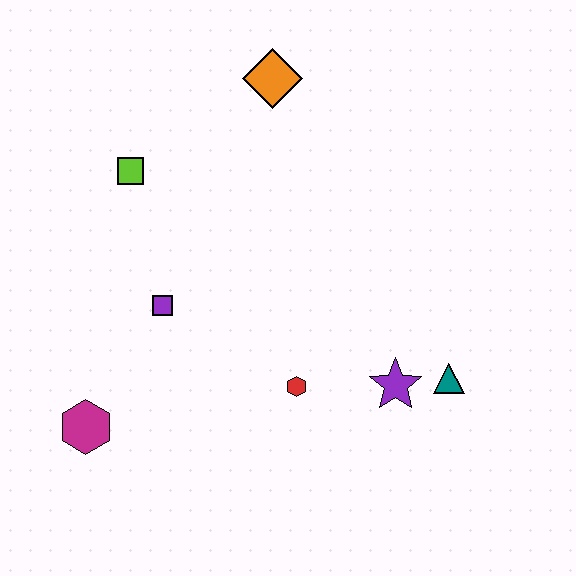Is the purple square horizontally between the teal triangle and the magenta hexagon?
Yes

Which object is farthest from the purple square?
The teal triangle is farthest from the purple square.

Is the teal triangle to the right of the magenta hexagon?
Yes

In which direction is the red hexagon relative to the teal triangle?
The red hexagon is to the left of the teal triangle.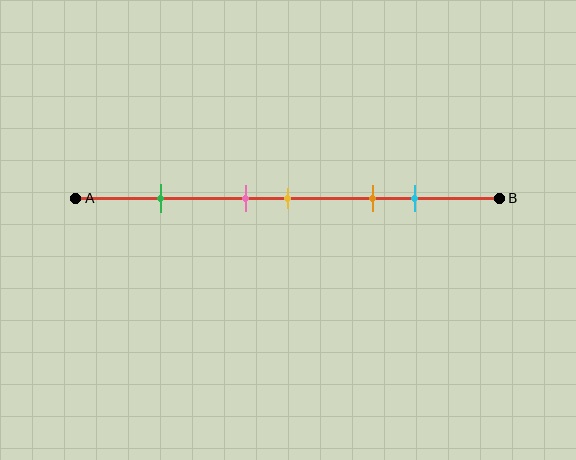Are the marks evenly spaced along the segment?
No, the marks are not evenly spaced.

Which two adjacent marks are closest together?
The pink and yellow marks are the closest adjacent pair.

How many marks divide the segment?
There are 5 marks dividing the segment.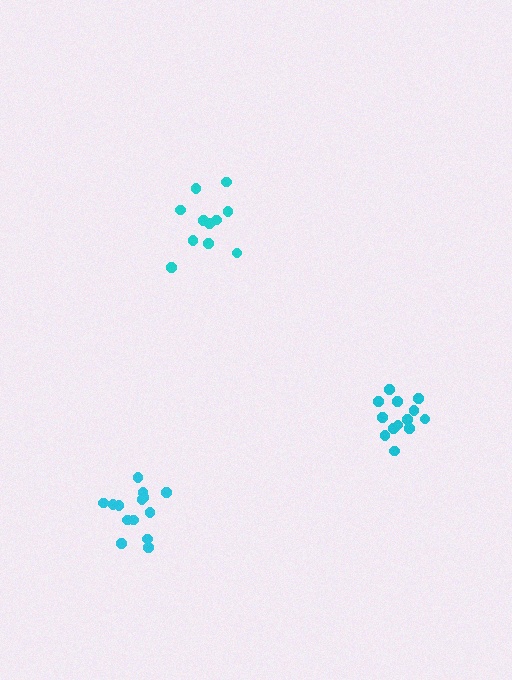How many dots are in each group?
Group 1: 11 dots, Group 2: 14 dots, Group 3: 13 dots (38 total).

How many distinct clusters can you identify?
There are 3 distinct clusters.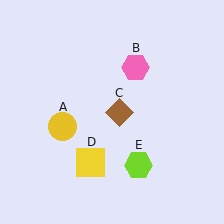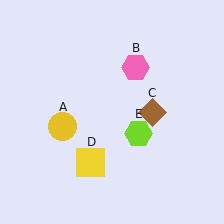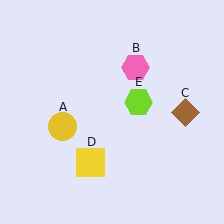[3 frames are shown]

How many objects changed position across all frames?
2 objects changed position: brown diamond (object C), lime hexagon (object E).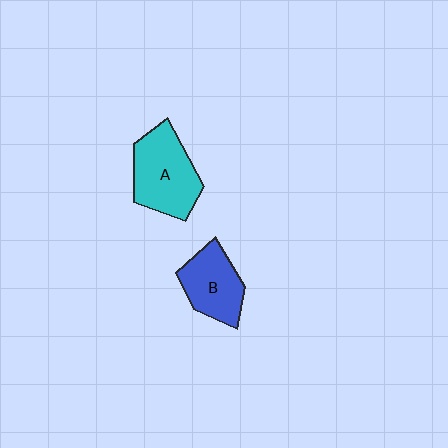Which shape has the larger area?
Shape A (cyan).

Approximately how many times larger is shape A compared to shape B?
Approximately 1.3 times.